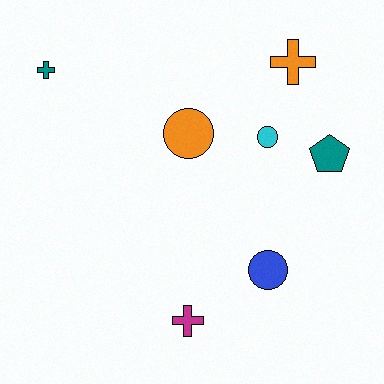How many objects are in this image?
There are 7 objects.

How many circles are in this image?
There are 3 circles.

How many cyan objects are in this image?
There is 1 cyan object.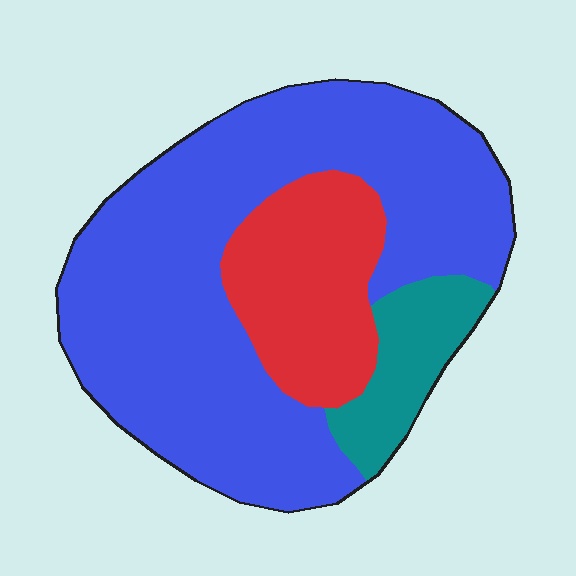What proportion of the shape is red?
Red takes up between a sixth and a third of the shape.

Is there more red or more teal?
Red.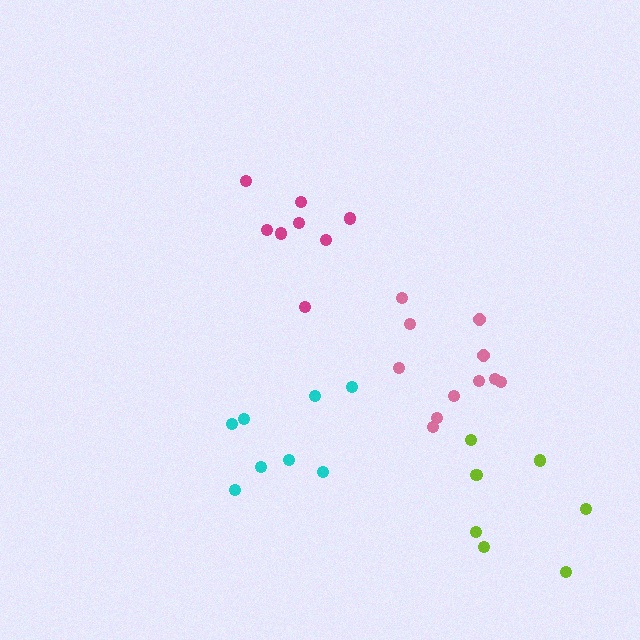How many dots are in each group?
Group 1: 11 dots, Group 2: 8 dots, Group 3: 8 dots, Group 4: 7 dots (34 total).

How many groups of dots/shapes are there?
There are 4 groups.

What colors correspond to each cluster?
The clusters are colored: pink, magenta, cyan, lime.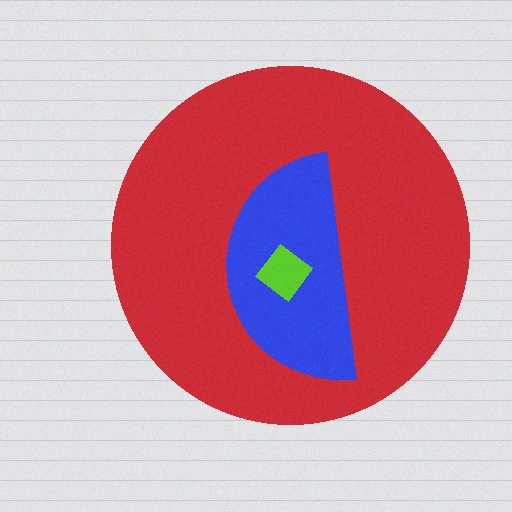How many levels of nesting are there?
3.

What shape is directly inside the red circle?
The blue semicircle.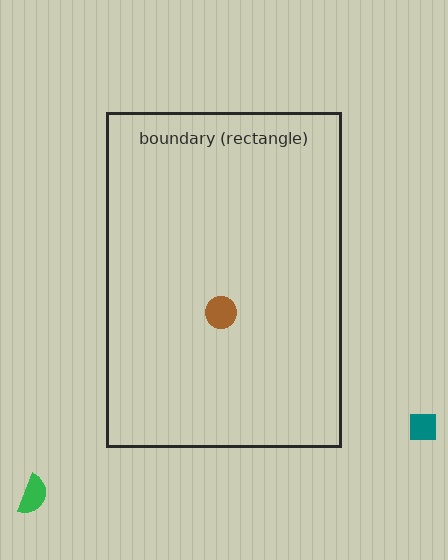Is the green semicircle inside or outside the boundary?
Outside.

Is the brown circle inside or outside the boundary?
Inside.